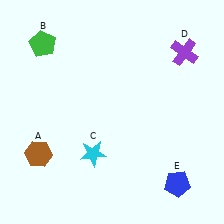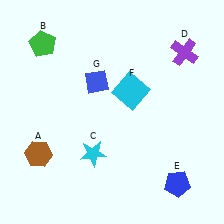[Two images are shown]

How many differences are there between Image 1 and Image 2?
There are 2 differences between the two images.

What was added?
A cyan square (F), a blue diamond (G) were added in Image 2.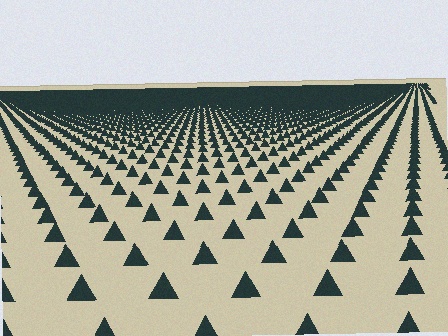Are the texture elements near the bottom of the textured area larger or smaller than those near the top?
Larger. Near the bottom, elements are closer to the viewer and appear at a bigger on-screen size.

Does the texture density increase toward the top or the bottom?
Density increases toward the top.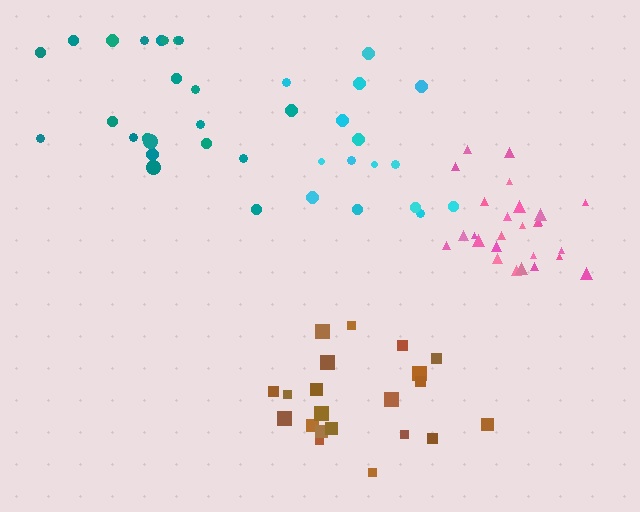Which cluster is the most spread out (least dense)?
Teal.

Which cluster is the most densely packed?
Pink.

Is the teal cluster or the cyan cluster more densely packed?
Cyan.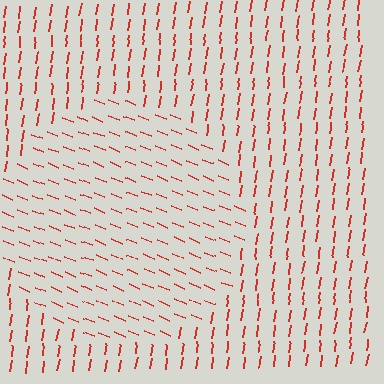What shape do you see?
I see a circle.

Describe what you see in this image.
The image is filled with small red line segments. A circle region in the image has lines oriented differently from the surrounding lines, creating a visible texture boundary.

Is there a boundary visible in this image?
Yes, there is a texture boundary formed by a change in line orientation.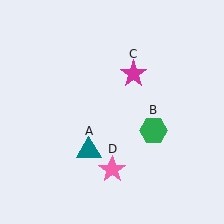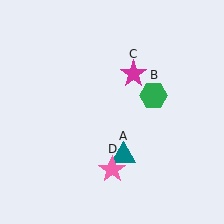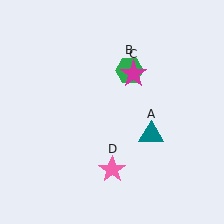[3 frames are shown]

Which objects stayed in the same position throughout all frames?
Magenta star (object C) and pink star (object D) remained stationary.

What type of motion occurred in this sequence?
The teal triangle (object A), green hexagon (object B) rotated counterclockwise around the center of the scene.